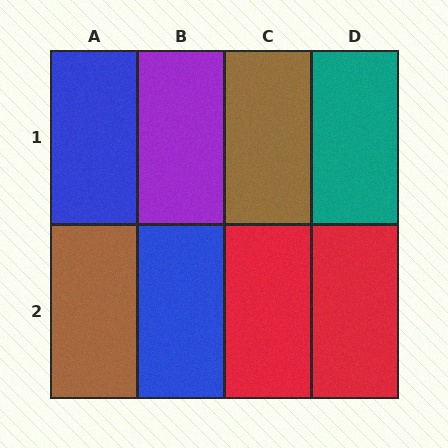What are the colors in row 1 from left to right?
Blue, purple, brown, teal.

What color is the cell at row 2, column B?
Blue.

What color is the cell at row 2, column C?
Red.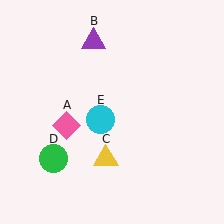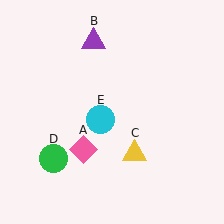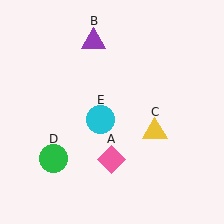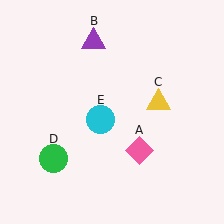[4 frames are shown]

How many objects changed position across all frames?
2 objects changed position: pink diamond (object A), yellow triangle (object C).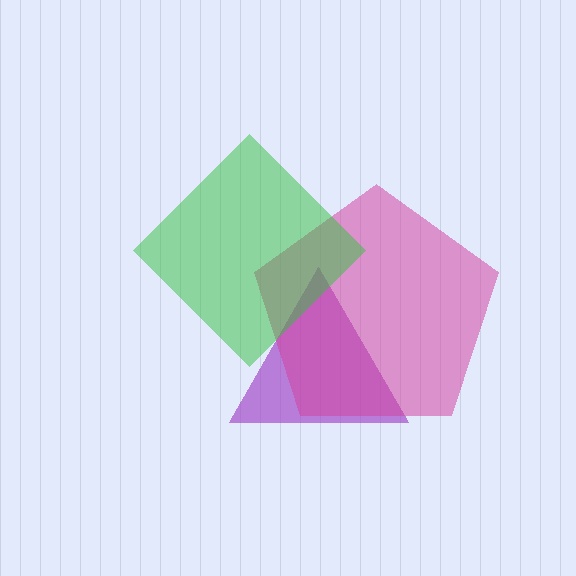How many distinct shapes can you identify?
There are 3 distinct shapes: a purple triangle, a magenta pentagon, a green diamond.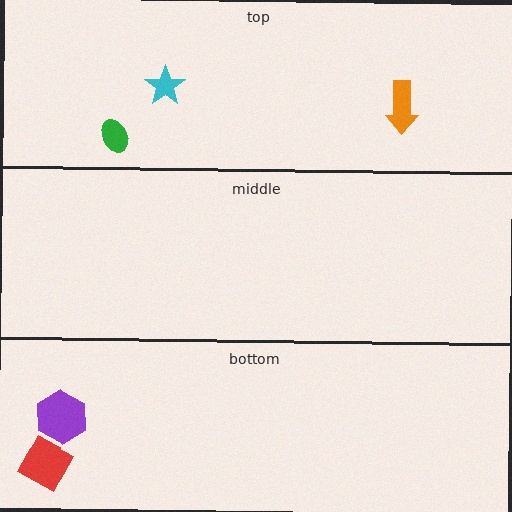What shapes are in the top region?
The orange arrow, the cyan star, the green ellipse.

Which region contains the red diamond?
The bottom region.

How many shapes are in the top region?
3.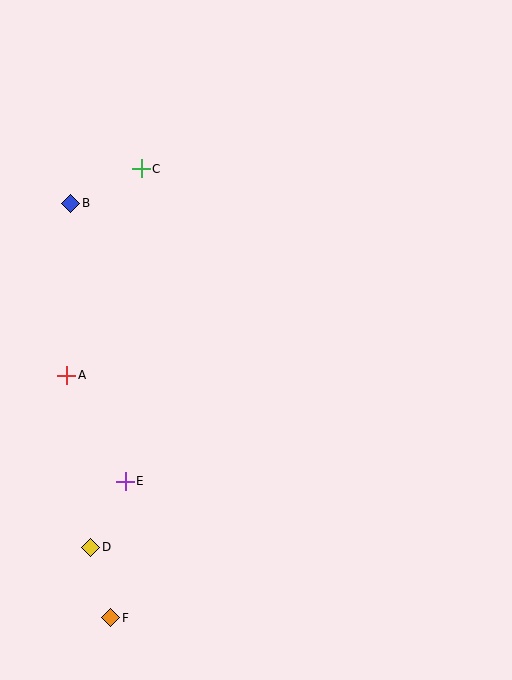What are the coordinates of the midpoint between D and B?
The midpoint between D and B is at (81, 375).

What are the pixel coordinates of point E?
Point E is at (125, 481).